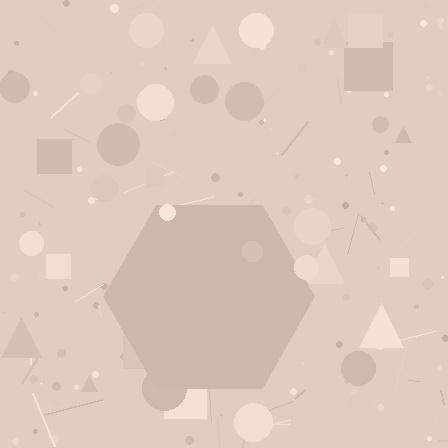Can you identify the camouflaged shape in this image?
The camouflaged shape is a hexagon.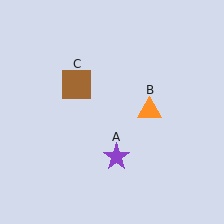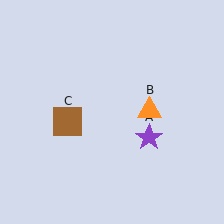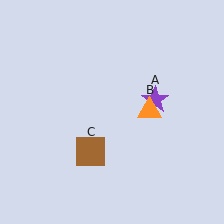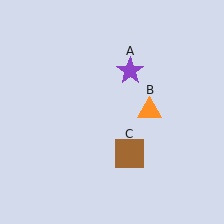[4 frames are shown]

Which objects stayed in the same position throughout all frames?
Orange triangle (object B) remained stationary.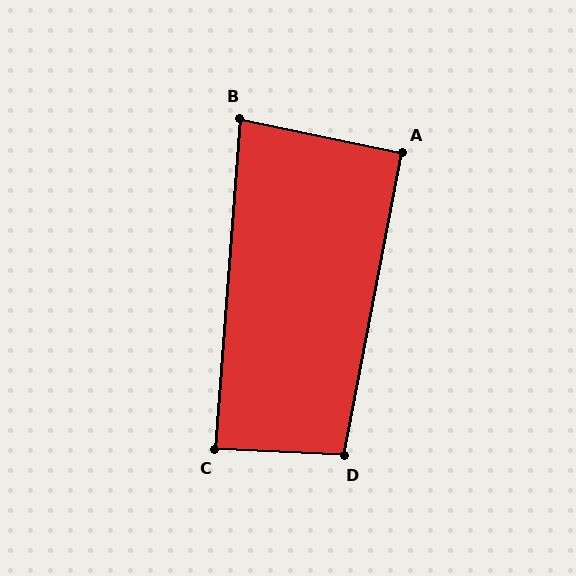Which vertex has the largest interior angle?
D, at approximately 98 degrees.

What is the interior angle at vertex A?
Approximately 91 degrees (approximately right).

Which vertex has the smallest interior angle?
B, at approximately 82 degrees.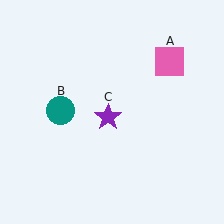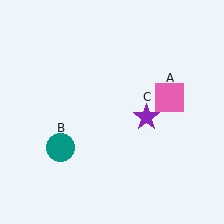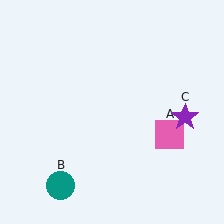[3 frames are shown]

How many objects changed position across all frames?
3 objects changed position: pink square (object A), teal circle (object B), purple star (object C).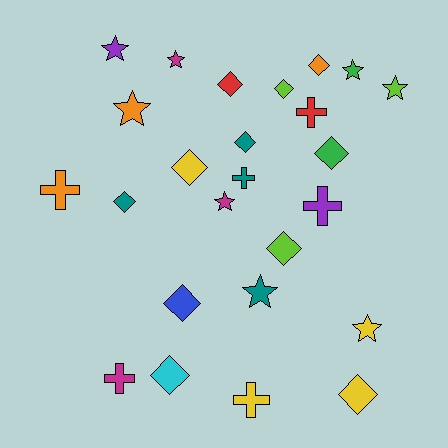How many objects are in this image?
There are 25 objects.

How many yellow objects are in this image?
There are 4 yellow objects.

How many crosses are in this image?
There are 6 crosses.